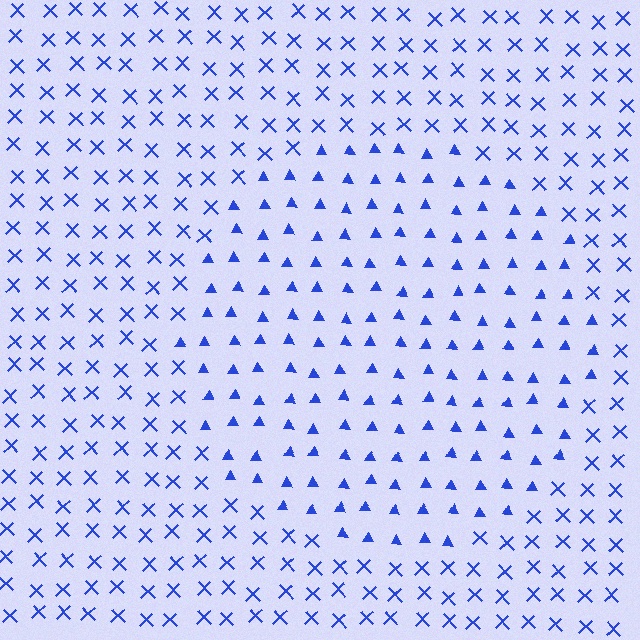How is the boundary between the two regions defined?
The boundary is defined by a change in element shape: triangles inside vs. X marks outside. All elements share the same color and spacing.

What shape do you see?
I see a circle.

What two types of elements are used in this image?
The image uses triangles inside the circle region and X marks outside it.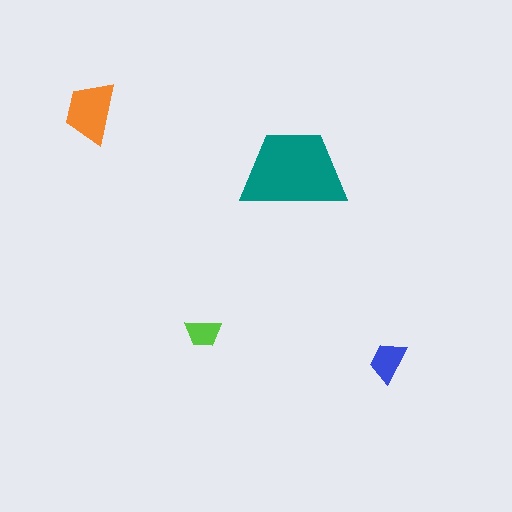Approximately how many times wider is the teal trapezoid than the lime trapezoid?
About 3 times wider.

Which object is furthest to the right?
The blue trapezoid is rightmost.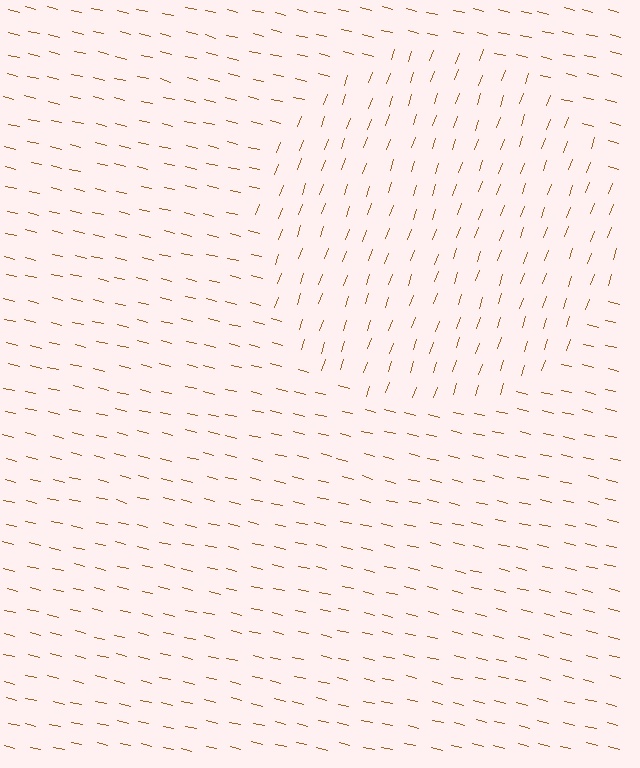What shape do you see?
I see a circle.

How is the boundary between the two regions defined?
The boundary is defined purely by a change in line orientation (approximately 84 degrees difference). All lines are the same color and thickness.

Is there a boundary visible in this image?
Yes, there is a texture boundary formed by a change in line orientation.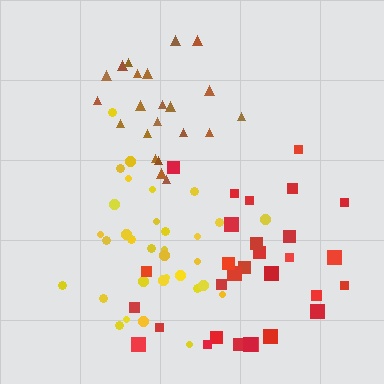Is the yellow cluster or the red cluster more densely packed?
Yellow.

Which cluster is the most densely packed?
Brown.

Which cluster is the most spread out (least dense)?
Red.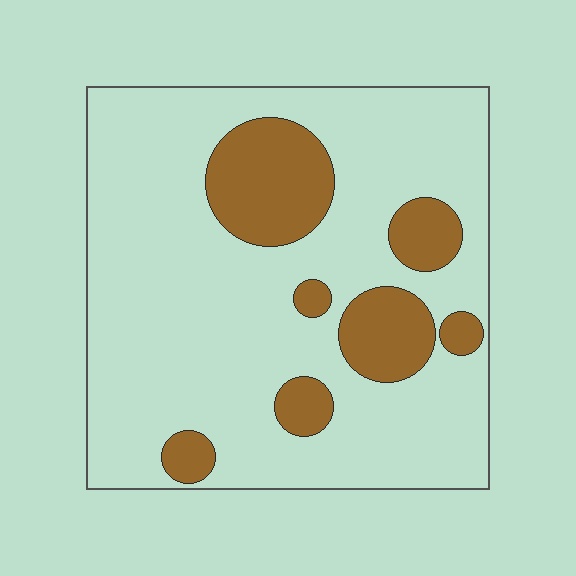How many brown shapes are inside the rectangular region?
7.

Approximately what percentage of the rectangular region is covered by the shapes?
Approximately 20%.